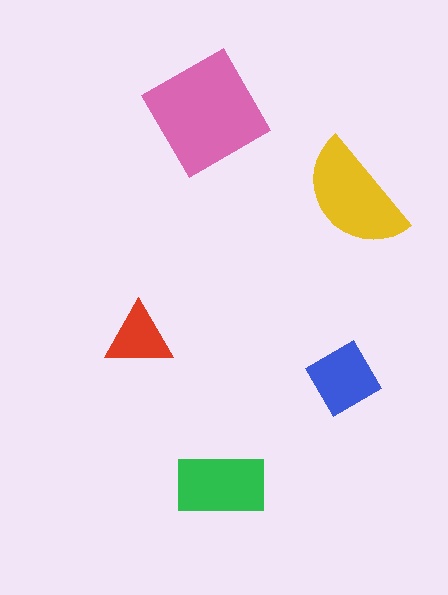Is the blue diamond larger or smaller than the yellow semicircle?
Smaller.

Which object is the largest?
The pink diamond.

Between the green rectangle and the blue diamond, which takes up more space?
The green rectangle.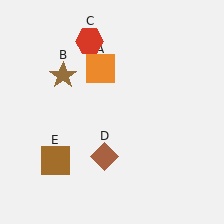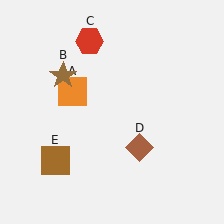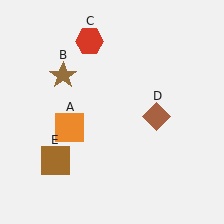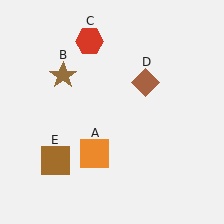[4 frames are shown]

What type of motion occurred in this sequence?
The orange square (object A), brown diamond (object D) rotated counterclockwise around the center of the scene.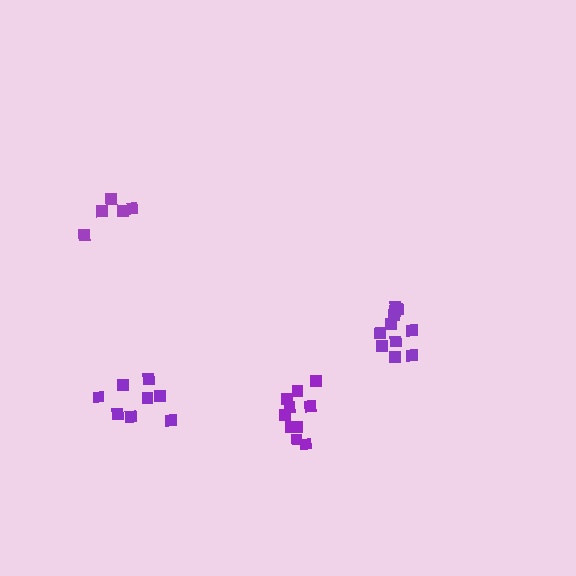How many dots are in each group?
Group 1: 8 dots, Group 2: 11 dots, Group 3: 5 dots, Group 4: 10 dots (34 total).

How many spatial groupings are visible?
There are 4 spatial groupings.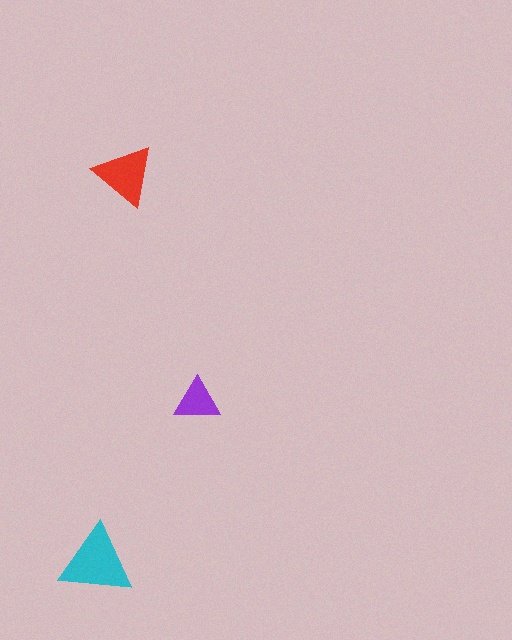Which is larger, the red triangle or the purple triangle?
The red one.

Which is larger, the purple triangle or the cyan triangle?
The cyan one.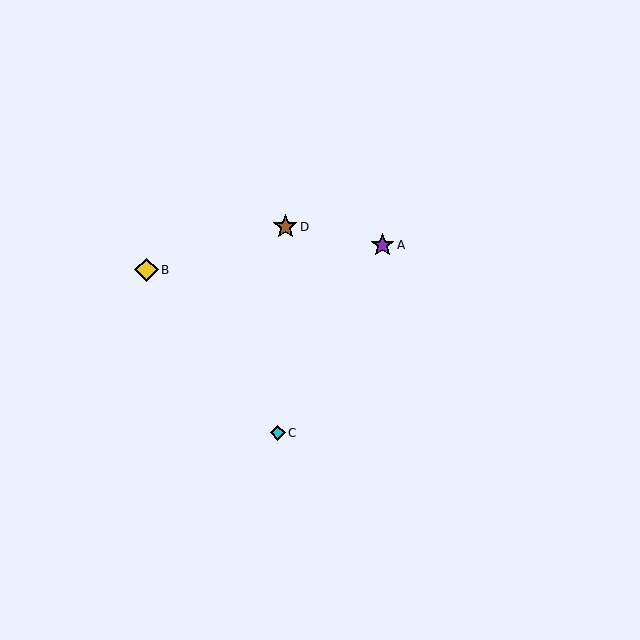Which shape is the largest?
The brown star (labeled D) is the largest.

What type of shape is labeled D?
Shape D is a brown star.